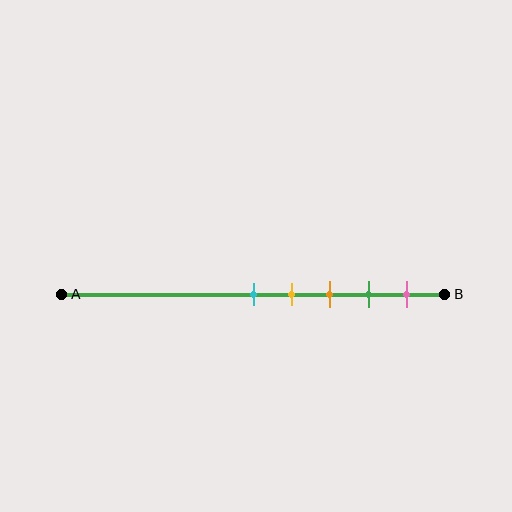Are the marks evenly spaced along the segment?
Yes, the marks are approximately evenly spaced.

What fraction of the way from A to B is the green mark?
The green mark is approximately 80% (0.8) of the way from A to B.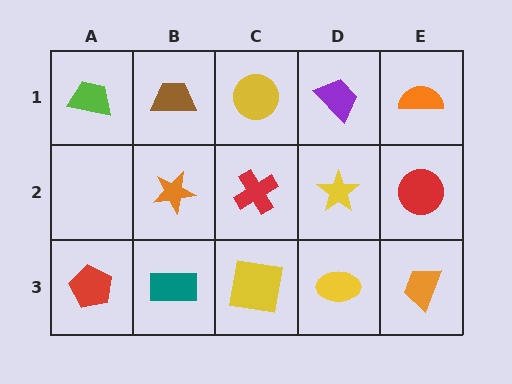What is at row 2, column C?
A red cross.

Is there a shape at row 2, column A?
No, that cell is empty.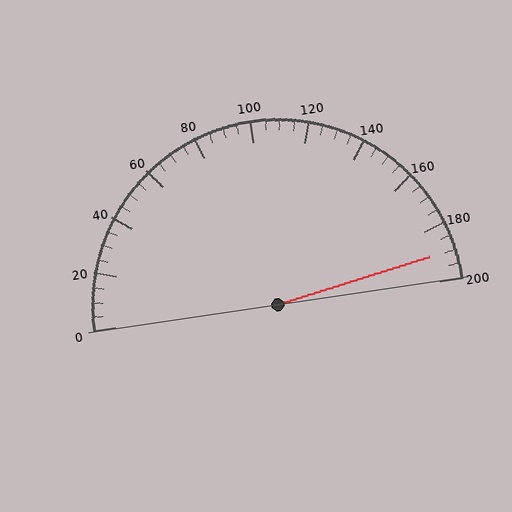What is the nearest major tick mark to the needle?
The nearest major tick mark is 200.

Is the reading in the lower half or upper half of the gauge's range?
The reading is in the upper half of the range (0 to 200).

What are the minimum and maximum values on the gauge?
The gauge ranges from 0 to 200.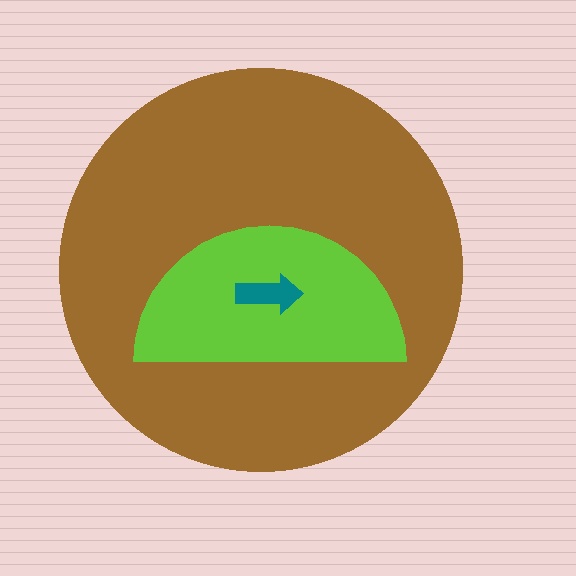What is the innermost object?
The teal arrow.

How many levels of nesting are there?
3.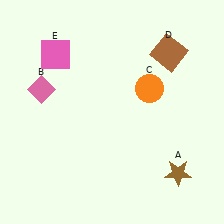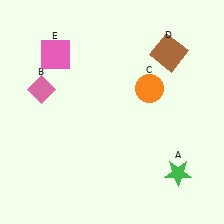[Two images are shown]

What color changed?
The star (A) changed from brown in Image 1 to green in Image 2.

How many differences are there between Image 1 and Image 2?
There is 1 difference between the two images.